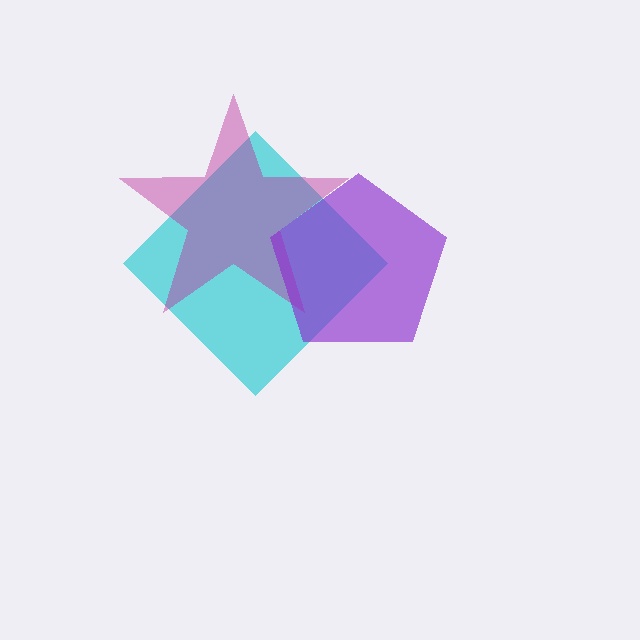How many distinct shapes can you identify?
There are 3 distinct shapes: a cyan diamond, a magenta star, a purple pentagon.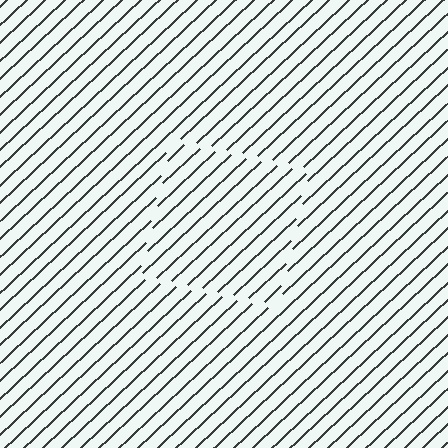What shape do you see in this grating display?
An illusory square. The interior of the shape contains the same grating, shifted by half a period — the contour is defined by the phase discontinuity where line-ends from the inner and outer gratings abut.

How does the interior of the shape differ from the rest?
The interior of the shape contains the same grating, shifted by half a period — the contour is defined by the phase discontinuity where line-ends from the inner and outer gratings abut.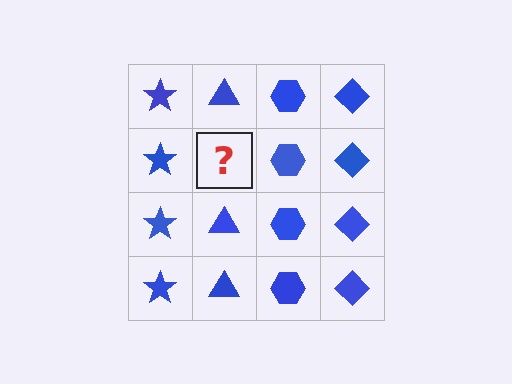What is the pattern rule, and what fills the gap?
The rule is that each column has a consistent shape. The gap should be filled with a blue triangle.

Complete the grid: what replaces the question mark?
The question mark should be replaced with a blue triangle.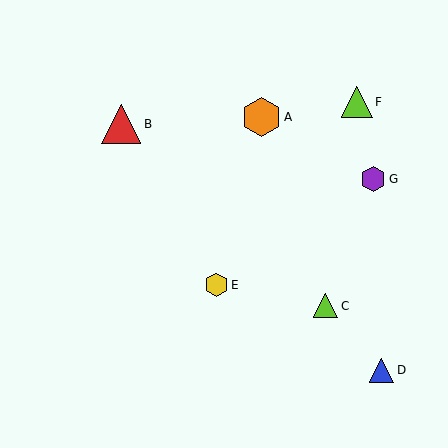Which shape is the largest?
The orange hexagon (labeled A) is the largest.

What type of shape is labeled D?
Shape D is a blue triangle.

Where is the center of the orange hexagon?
The center of the orange hexagon is at (262, 117).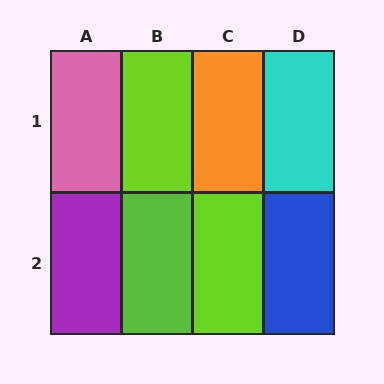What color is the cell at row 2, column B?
Lime.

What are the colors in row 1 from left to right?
Pink, lime, orange, cyan.